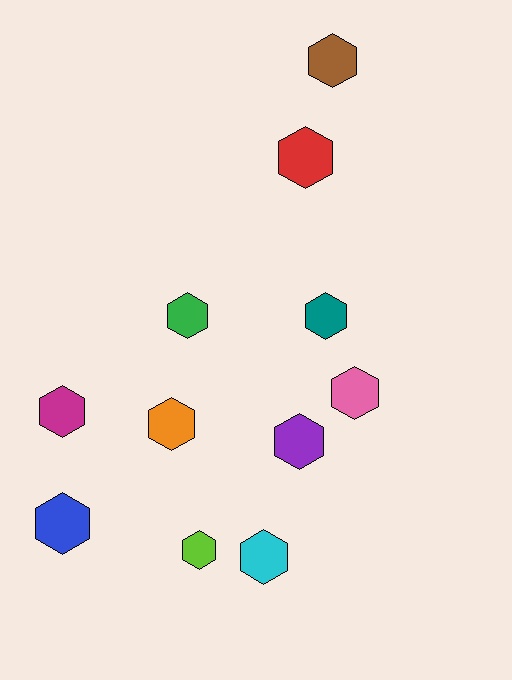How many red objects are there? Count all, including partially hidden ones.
There is 1 red object.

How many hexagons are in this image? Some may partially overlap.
There are 11 hexagons.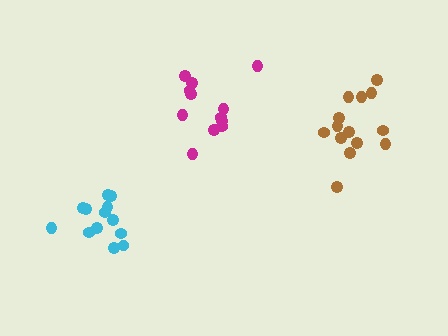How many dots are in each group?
Group 1: 13 dots, Group 2: 14 dots, Group 3: 12 dots (39 total).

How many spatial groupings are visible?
There are 3 spatial groupings.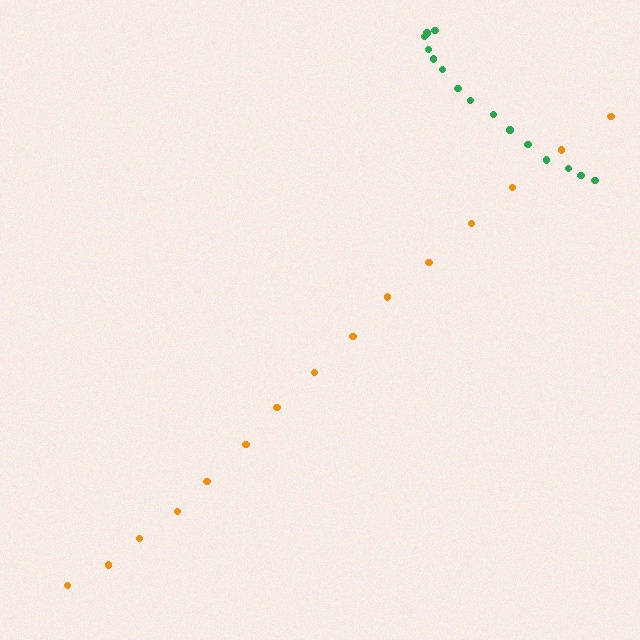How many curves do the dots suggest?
There are 2 distinct paths.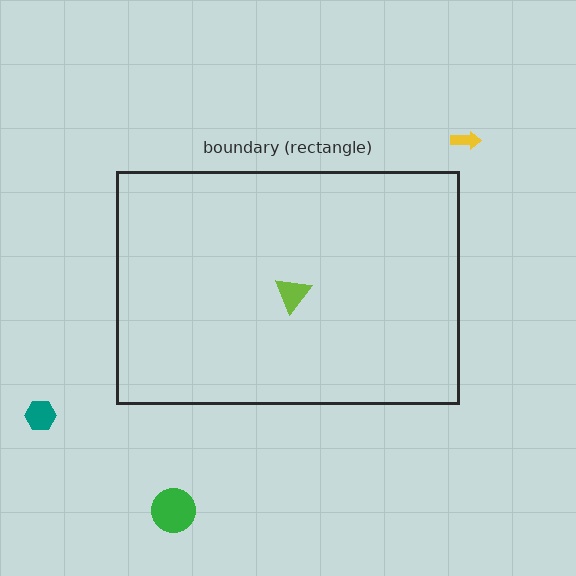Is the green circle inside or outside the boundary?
Outside.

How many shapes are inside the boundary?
1 inside, 3 outside.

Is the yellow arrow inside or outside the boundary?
Outside.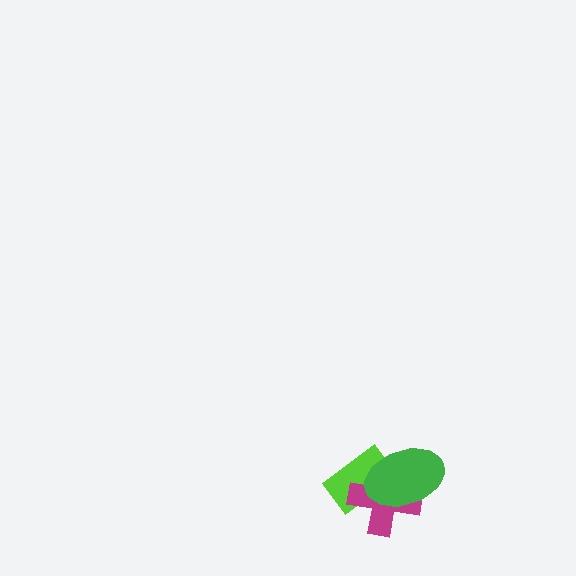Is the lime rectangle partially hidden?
Yes, it is partially covered by another shape.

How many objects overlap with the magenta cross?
2 objects overlap with the magenta cross.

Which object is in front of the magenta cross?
The green ellipse is in front of the magenta cross.